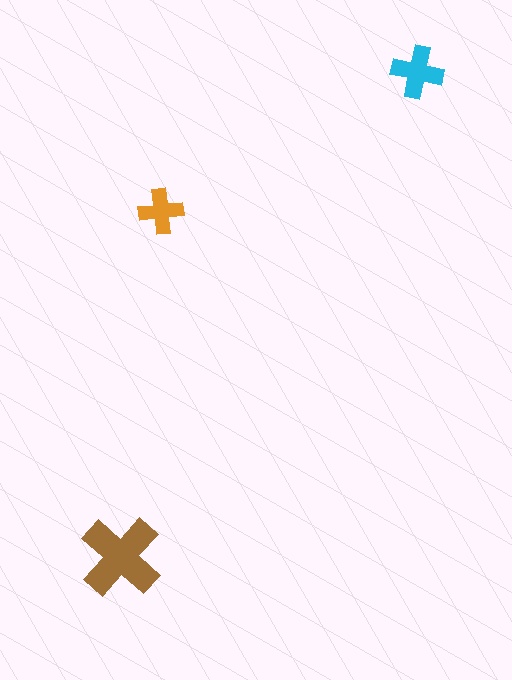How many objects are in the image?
There are 3 objects in the image.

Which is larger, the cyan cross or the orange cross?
The cyan one.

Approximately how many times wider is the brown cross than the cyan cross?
About 1.5 times wider.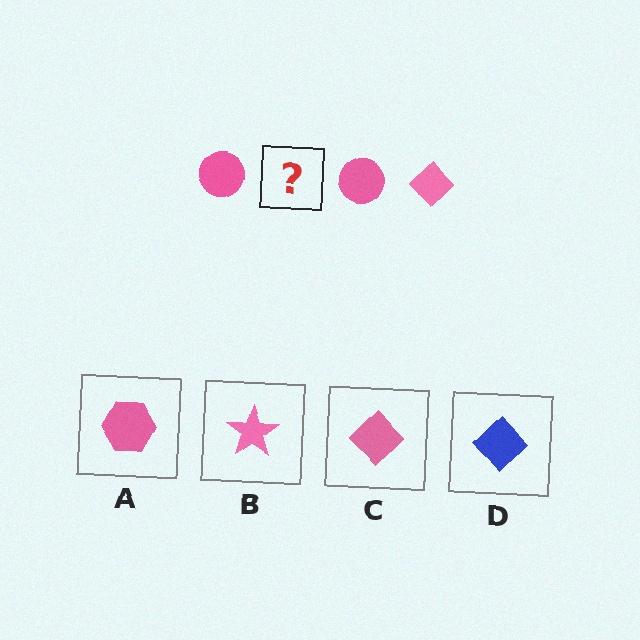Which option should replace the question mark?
Option C.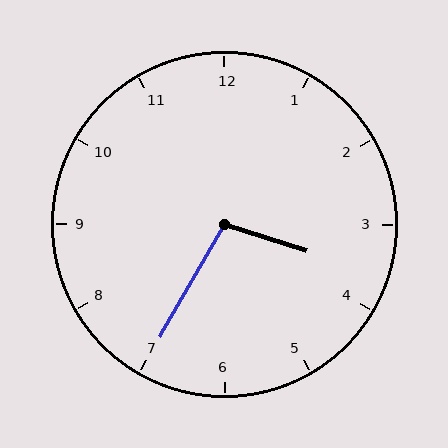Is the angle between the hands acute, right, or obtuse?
It is obtuse.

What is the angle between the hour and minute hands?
Approximately 102 degrees.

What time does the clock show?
3:35.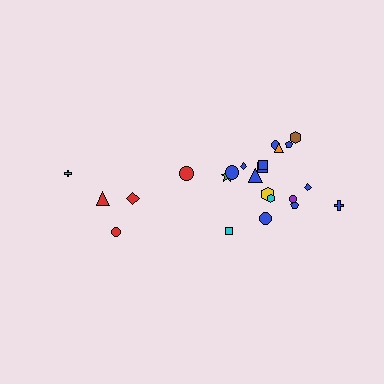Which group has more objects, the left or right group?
The right group.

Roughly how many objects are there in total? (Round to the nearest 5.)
Roughly 25 objects in total.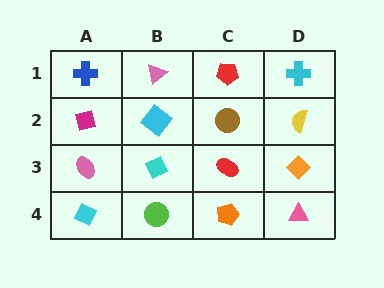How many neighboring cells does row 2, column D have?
3.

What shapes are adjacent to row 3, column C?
A brown circle (row 2, column C), an orange pentagon (row 4, column C), a cyan diamond (row 3, column B), an orange diamond (row 3, column D).